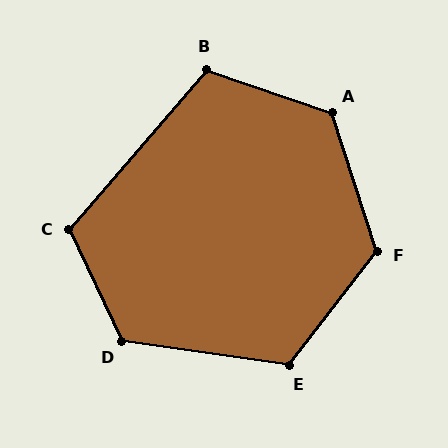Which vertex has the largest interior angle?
A, at approximately 127 degrees.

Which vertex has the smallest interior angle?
B, at approximately 112 degrees.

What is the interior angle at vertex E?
Approximately 120 degrees (obtuse).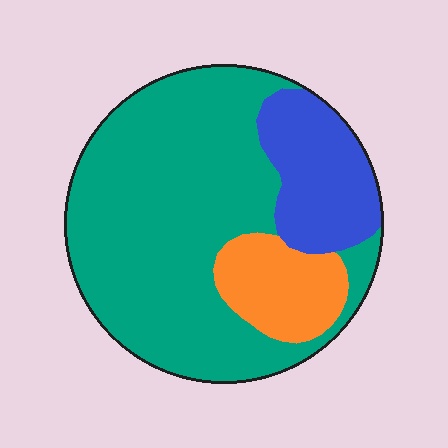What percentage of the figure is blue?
Blue covers about 20% of the figure.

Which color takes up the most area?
Teal, at roughly 70%.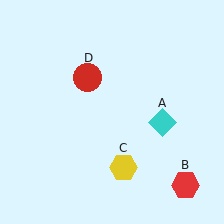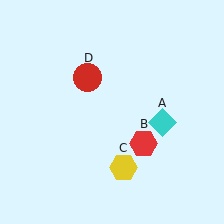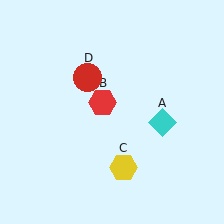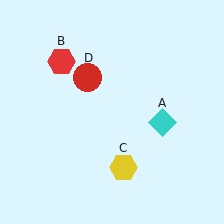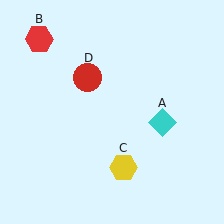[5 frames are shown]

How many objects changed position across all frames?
1 object changed position: red hexagon (object B).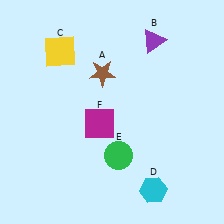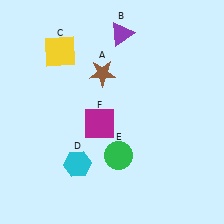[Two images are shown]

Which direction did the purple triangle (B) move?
The purple triangle (B) moved left.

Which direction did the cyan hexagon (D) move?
The cyan hexagon (D) moved left.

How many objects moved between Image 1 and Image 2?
2 objects moved between the two images.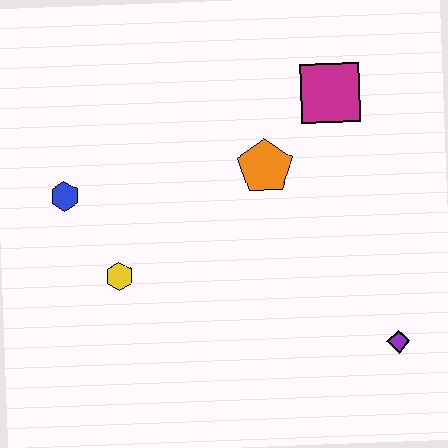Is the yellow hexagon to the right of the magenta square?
No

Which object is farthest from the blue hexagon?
The purple diamond is farthest from the blue hexagon.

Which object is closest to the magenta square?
The orange pentagon is closest to the magenta square.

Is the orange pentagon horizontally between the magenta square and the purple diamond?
No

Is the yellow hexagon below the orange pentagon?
Yes